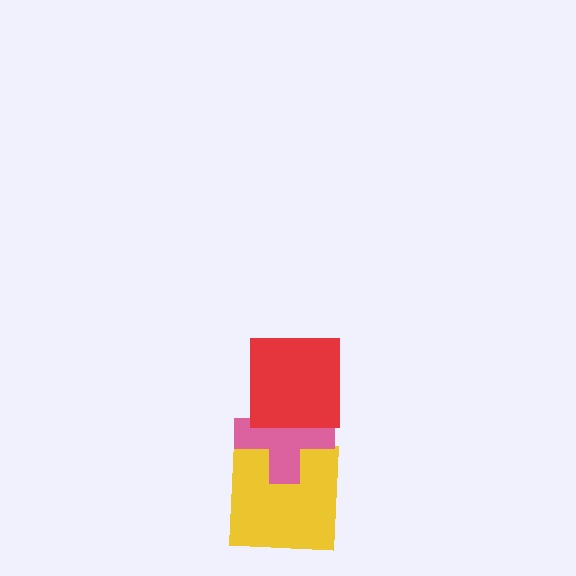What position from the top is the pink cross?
The pink cross is 2nd from the top.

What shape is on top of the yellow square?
The pink cross is on top of the yellow square.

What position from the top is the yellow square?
The yellow square is 3rd from the top.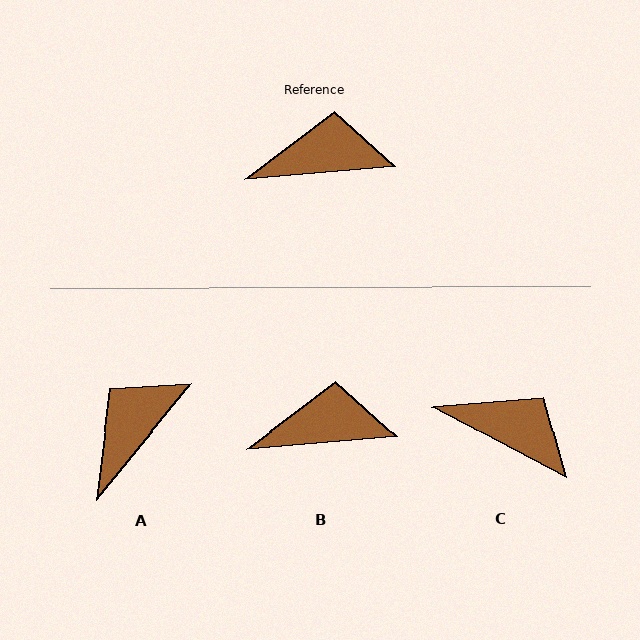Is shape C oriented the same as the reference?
No, it is off by about 32 degrees.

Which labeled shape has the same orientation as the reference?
B.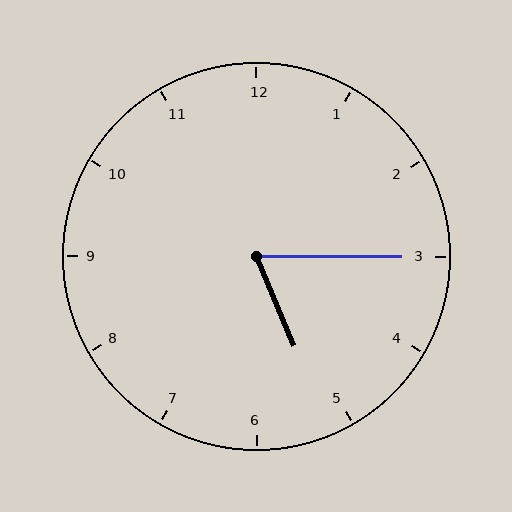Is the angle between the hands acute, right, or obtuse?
It is acute.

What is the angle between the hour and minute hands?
Approximately 68 degrees.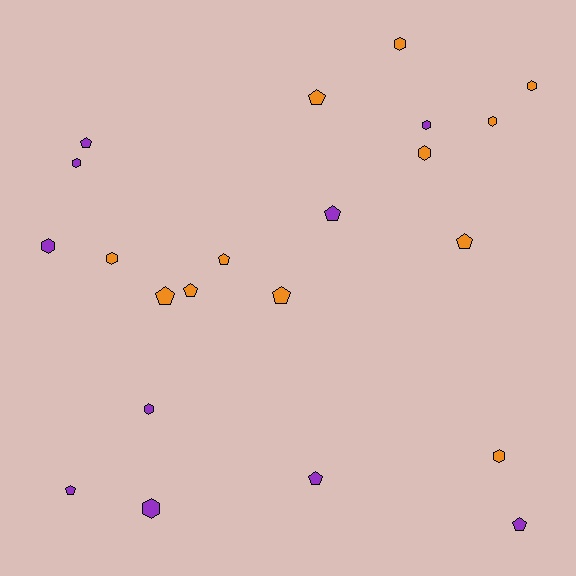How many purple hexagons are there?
There are 5 purple hexagons.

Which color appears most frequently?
Orange, with 12 objects.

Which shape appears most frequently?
Hexagon, with 11 objects.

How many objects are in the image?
There are 22 objects.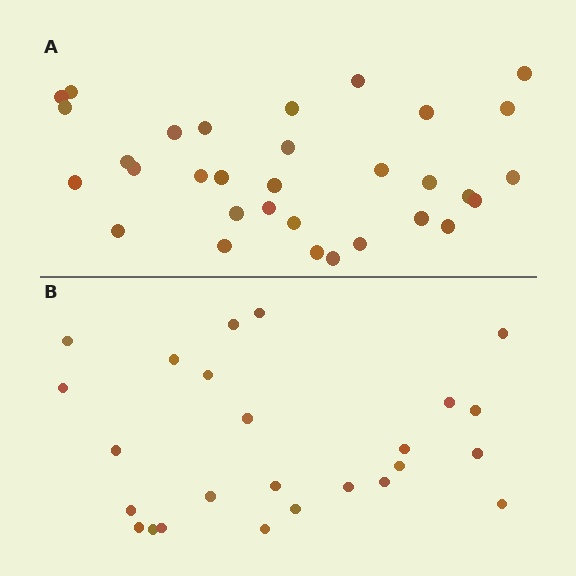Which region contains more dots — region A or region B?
Region A (the top region) has more dots.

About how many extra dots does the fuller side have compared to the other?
Region A has roughly 8 or so more dots than region B.